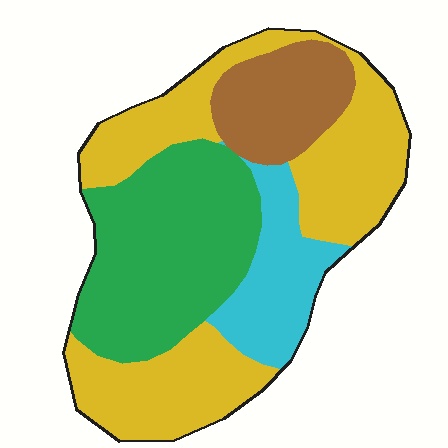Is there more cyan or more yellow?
Yellow.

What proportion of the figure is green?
Green takes up about one third (1/3) of the figure.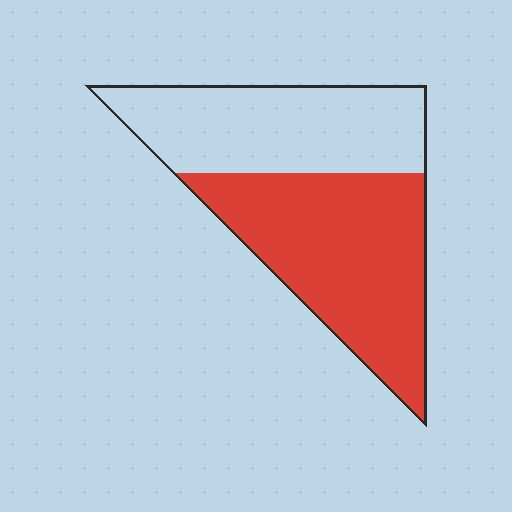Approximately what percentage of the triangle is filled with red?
Approximately 55%.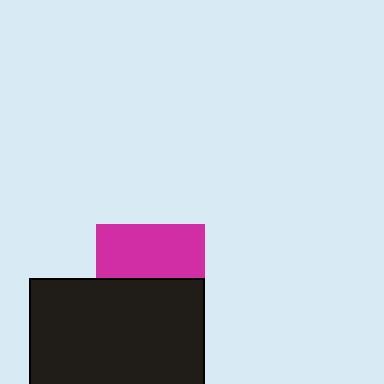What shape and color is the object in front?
The object in front is a black rectangle.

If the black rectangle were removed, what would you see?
You would see the complete magenta square.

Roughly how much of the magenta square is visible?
About half of it is visible (roughly 49%).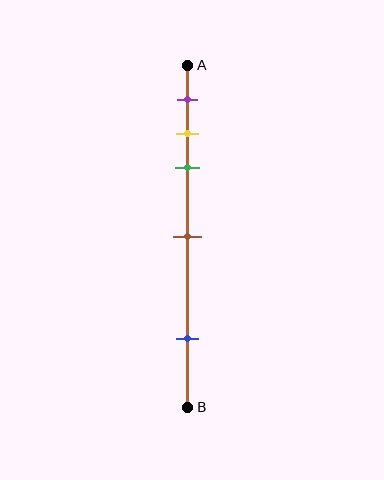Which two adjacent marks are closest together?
The yellow and green marks are the closest adjacent pair.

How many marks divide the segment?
There are 5 marks dividing the segment.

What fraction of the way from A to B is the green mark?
The green mark is approximately 30% (0.3) of the way from A to B.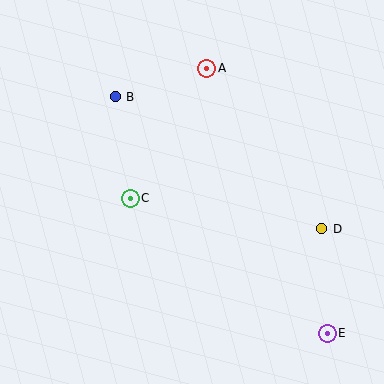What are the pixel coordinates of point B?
Point B is at (115, 97).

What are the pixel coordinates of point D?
Point D is at (322, 229).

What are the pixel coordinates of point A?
Point A is at (207, 68).